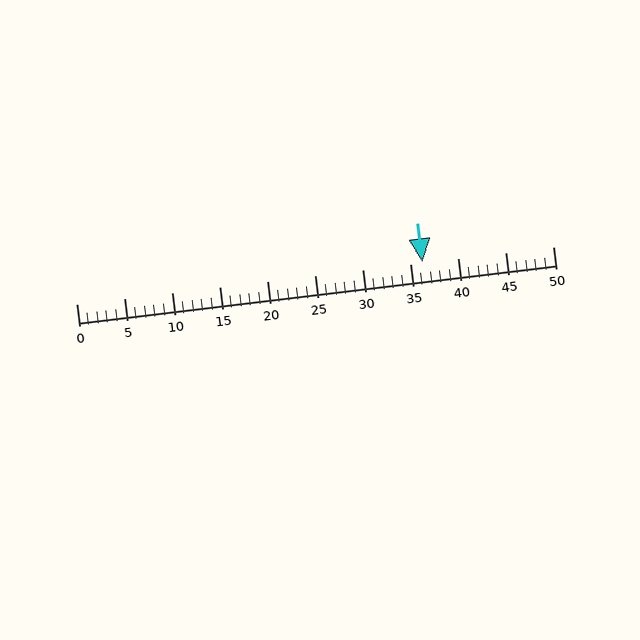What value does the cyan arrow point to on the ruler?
The cyan arrow points to approximately 36.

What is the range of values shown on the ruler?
The ruler shows values from 0 to 50.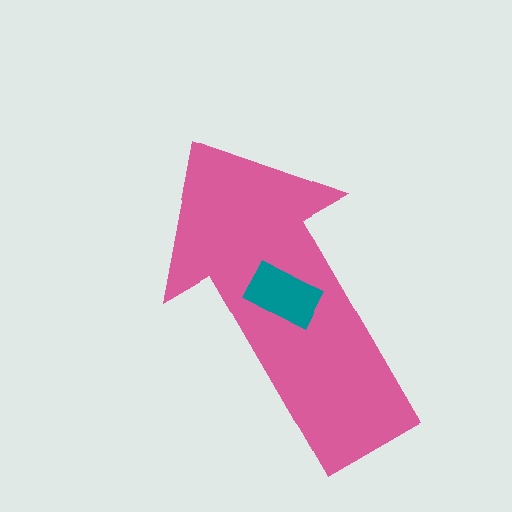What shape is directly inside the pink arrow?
The teal rectangle.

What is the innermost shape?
The teal rectangle.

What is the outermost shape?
The pink arrow.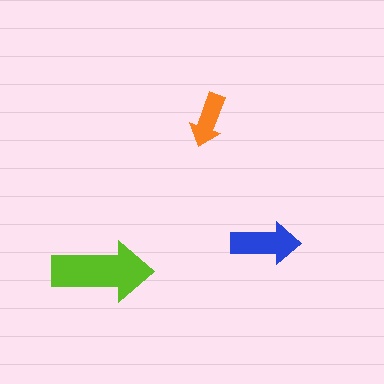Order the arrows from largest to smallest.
the lime one, the blue one, the orange one.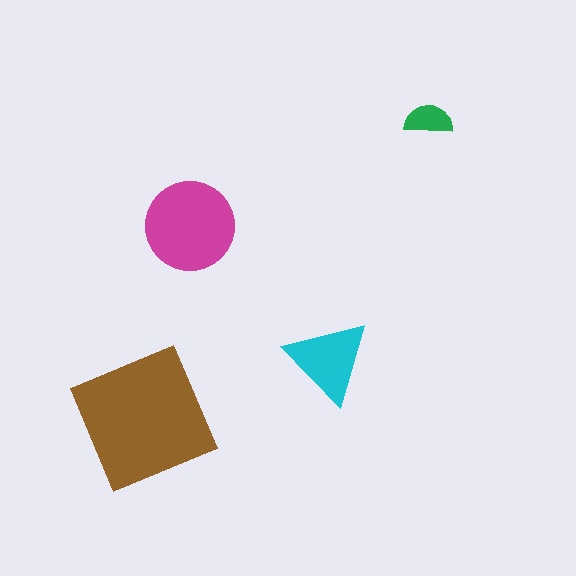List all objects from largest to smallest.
The brown square, the magenta circle, the cyan triangle, the green semicircle.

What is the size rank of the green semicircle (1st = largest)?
4th.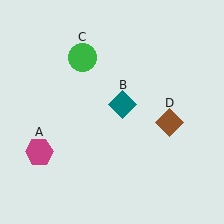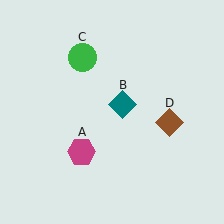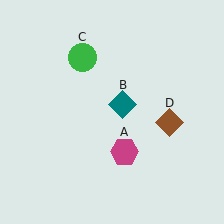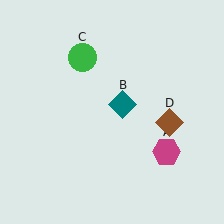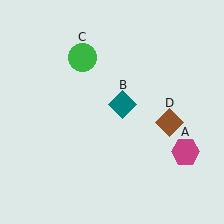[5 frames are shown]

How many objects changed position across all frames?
1 object changed position: magenta hexagon (object A).